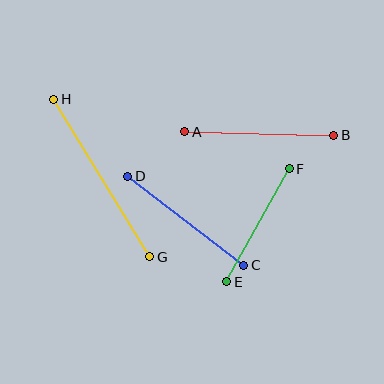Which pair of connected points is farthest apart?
Points G and H are farthest apart.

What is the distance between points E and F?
The distance is approximately 129 pixels.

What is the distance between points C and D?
The distance is approximately 146 pixels.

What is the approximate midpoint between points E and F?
The midpoint is at approximately (258, 225) pixels.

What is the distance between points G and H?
The distance is approximately 184 pixels.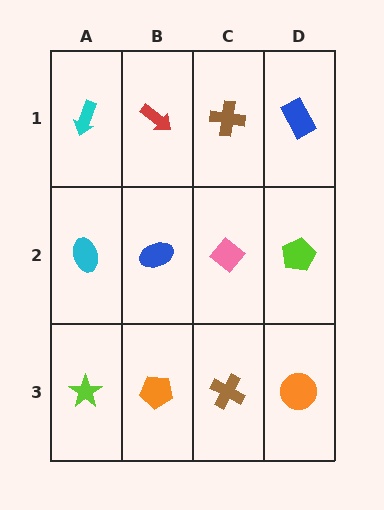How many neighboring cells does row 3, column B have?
3.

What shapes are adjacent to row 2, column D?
A blue rectangle (row 1, column D), an orange circle (row 3, column D), a pink diamond (row 2, column C).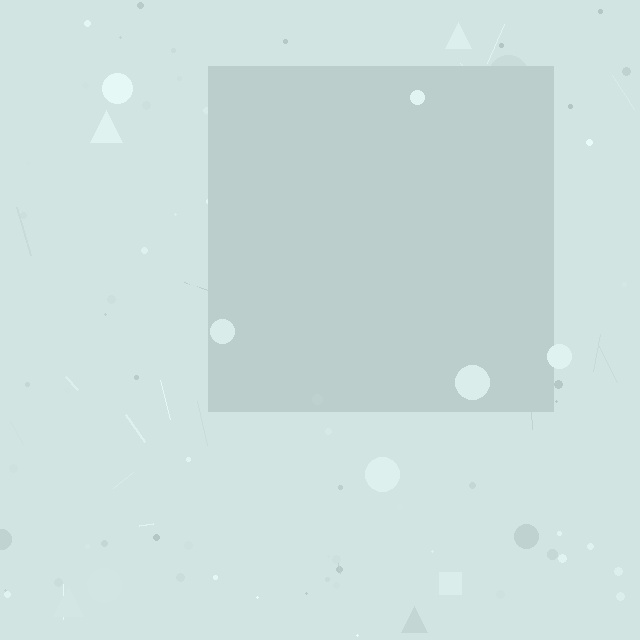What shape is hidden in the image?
A square is hidden in the image.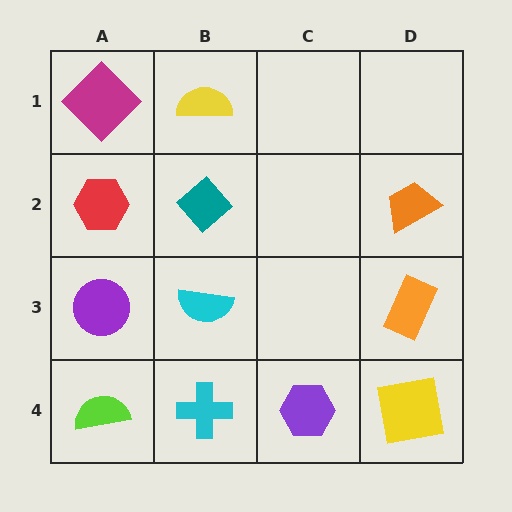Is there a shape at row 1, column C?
No, that cell is empty.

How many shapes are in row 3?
3 shapes.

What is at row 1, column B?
A yellow semicircle.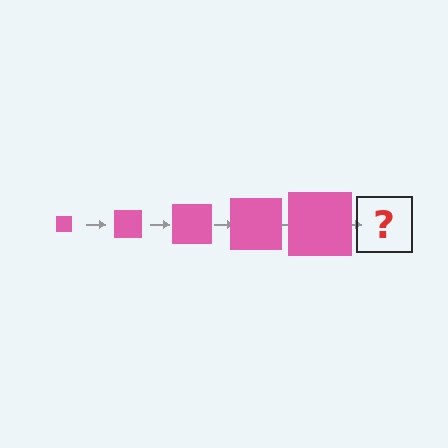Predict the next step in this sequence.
The next step is a pink square, larger than the previous one.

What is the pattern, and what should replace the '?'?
The pattern is that the square gets progressively larger each step. The '?' should be a pink square, larger than the previous one.